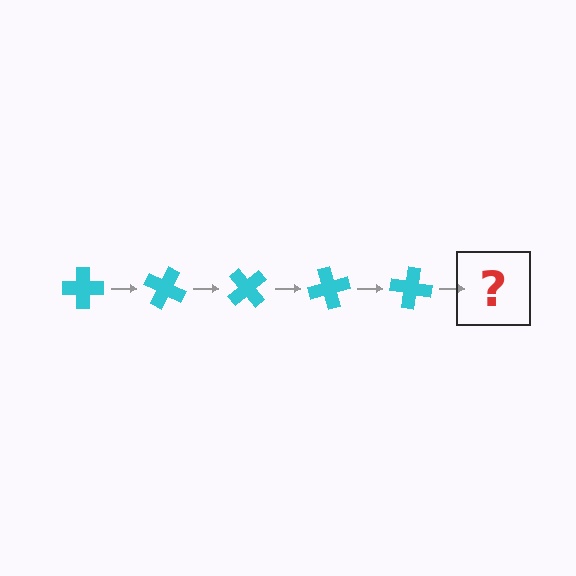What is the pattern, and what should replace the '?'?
The pattern is that the cross rotates 25 degrees each step. The '?' should be a cyan cross rotated 125 degrees.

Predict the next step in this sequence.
The next step is a cyan cross rotated 125 degrees.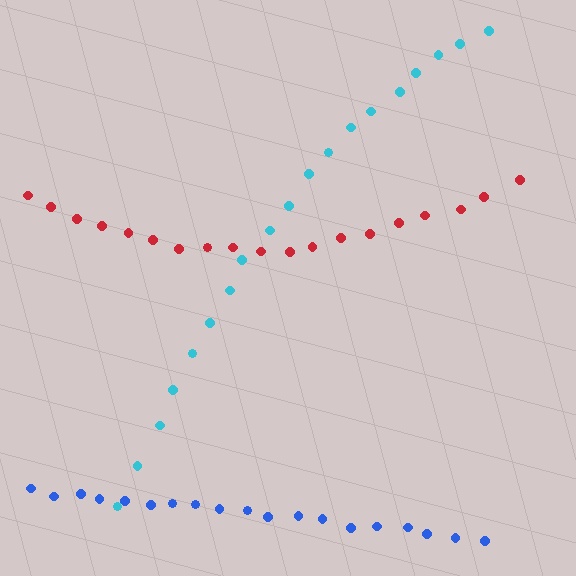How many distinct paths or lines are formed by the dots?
There are 3 distinct paths.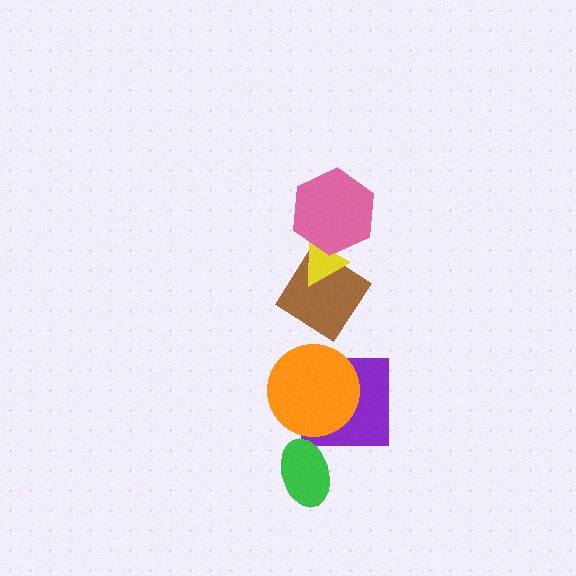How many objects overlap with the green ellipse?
0 objects overlap with the green ellipse.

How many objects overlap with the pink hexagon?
2 objects overlap with the pink hexagon.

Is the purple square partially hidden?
Yes, it is partially covered by another shape.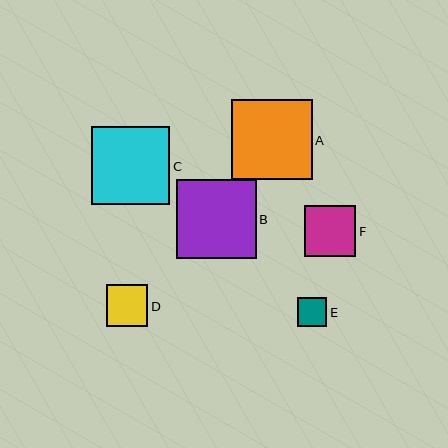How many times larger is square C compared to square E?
Square C is approximately 2.7 times the size of square E.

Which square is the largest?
Square A is the largest with a size of approximately 80 pixels.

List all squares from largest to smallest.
From largest to smallest: A, B, C, F, D, E.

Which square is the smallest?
Square E is the smallest with a size of approximately 29 pixels.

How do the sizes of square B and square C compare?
Square B and square C are approximately the same size.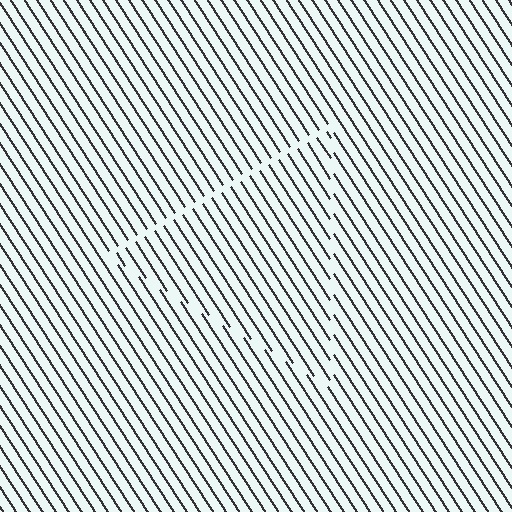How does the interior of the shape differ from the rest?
The interior of the shape contains the same grating, shifted by half a period — the contour is defined by the phase discontinuity where line-ends from the inner and outer gratings abut.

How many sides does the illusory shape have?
3 sides — the line-ends trace a triangle.